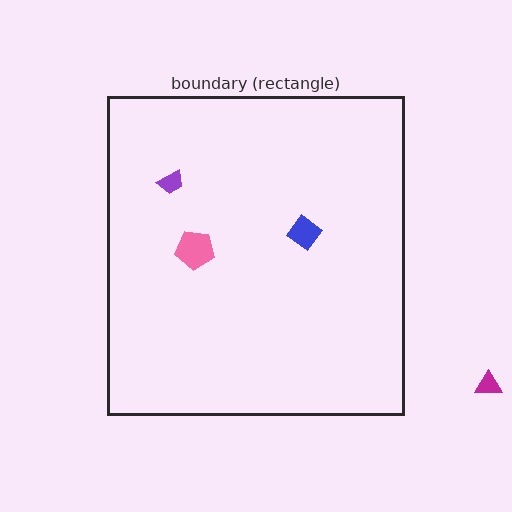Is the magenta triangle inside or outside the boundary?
Outside.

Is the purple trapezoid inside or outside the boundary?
Inside.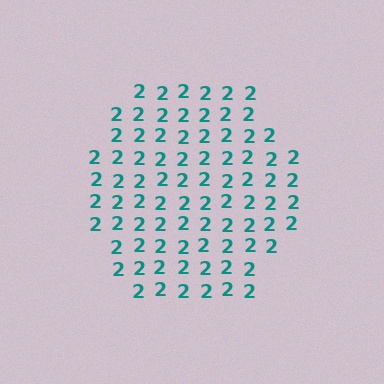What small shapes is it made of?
It is made of small digit 2's.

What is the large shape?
The large shape is a hexagon.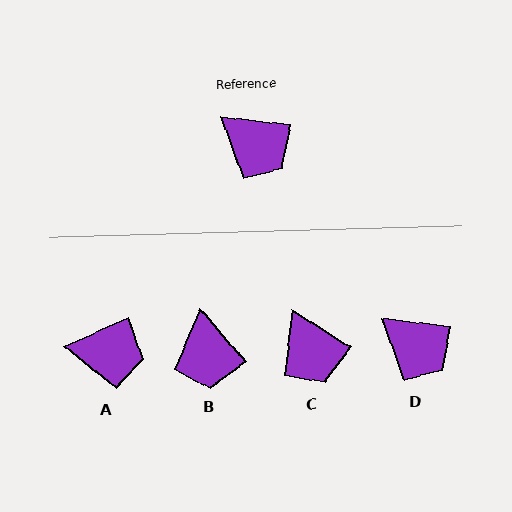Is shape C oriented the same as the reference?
No, it is off by about 25 degrees.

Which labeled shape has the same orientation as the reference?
D.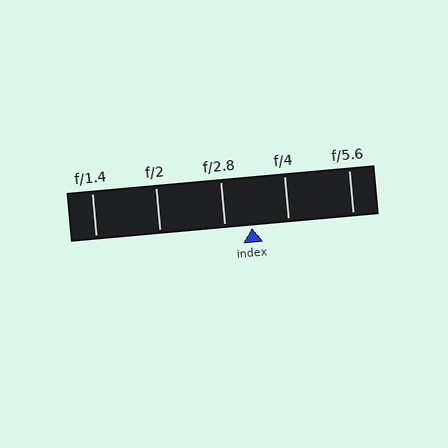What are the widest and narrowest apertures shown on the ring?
The widest aperture shown is f/1.4 and the narrowest is f/5.6.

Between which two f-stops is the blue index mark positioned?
The index mark is between f/2.8 and f/4.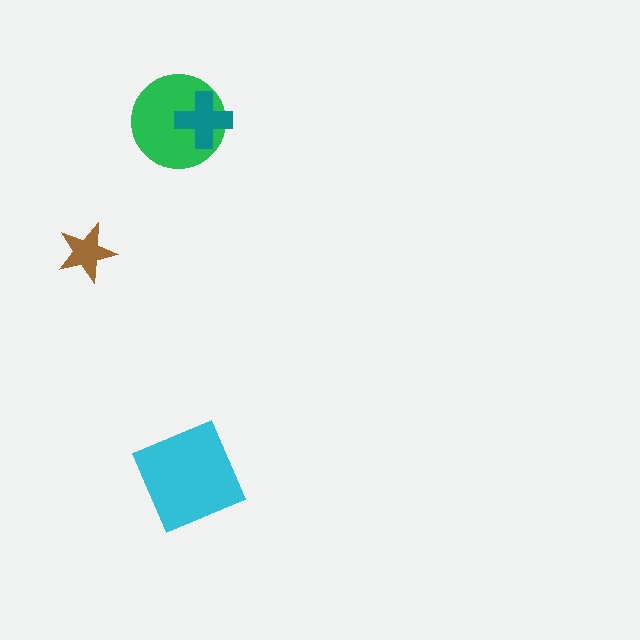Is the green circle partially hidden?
Yes, it is partially covered by another shape.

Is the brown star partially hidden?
No, no other shape covers it.